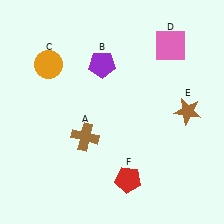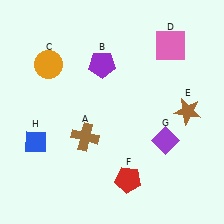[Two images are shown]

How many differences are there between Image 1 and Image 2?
There are 2 differences between the two images.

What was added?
A purple diamond (G), a blue diamond (H) were added in Image 2.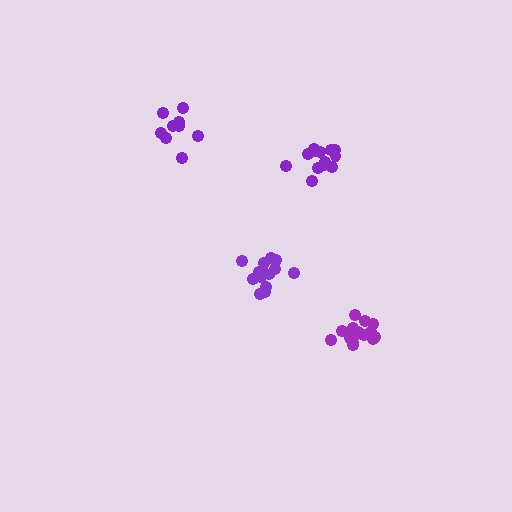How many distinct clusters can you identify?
There are 4 distinct clusters.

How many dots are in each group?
Group 1: 14 dots, Group 2: 9 dots, Group 3: 15 dots, Group 4: 13 dots (51 total).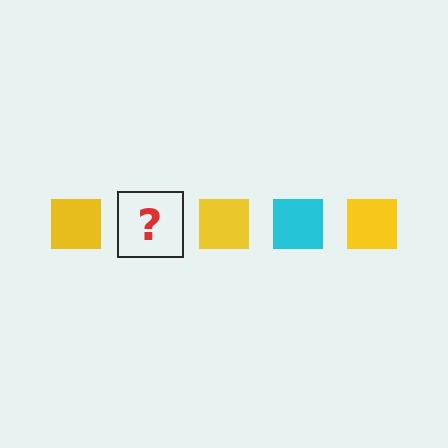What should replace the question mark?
The question mark should be replaced with a cyan square.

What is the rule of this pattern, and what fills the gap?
The rule is that the pattern cycles through yellow, cyan squares. The gap should be filled with a cyan square.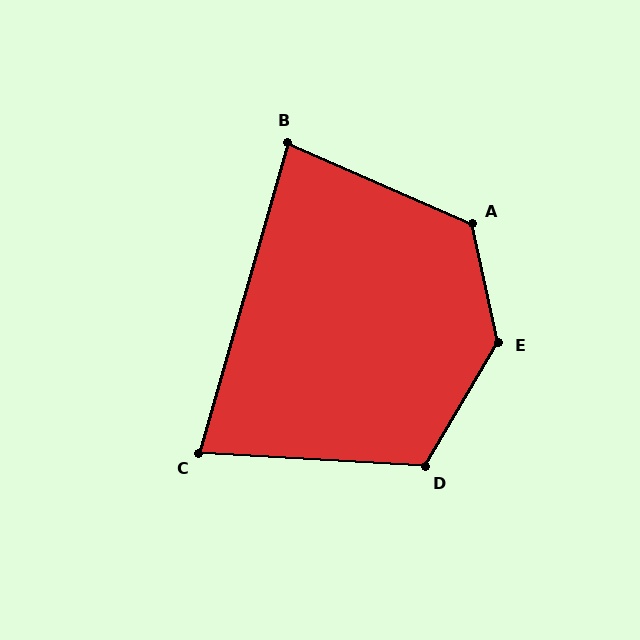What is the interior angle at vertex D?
Approximately 117 degrees (obtuse).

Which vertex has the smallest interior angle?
C, at approximately 77 degrees.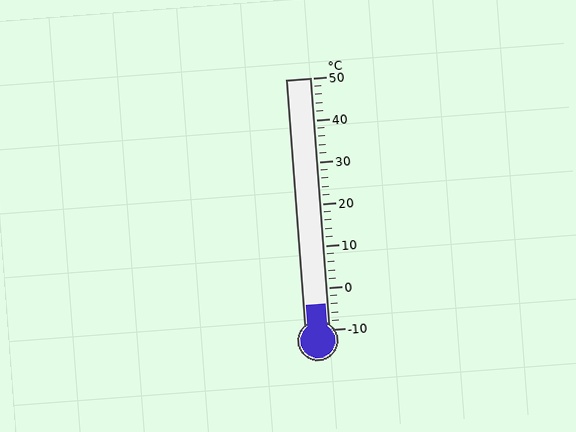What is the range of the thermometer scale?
The thermometer scale ranges from -10°C to 50°C.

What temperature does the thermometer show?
The thermometer shows approximately -4°C.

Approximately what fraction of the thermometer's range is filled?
The thermometer is filled to approximately 10% of its range.